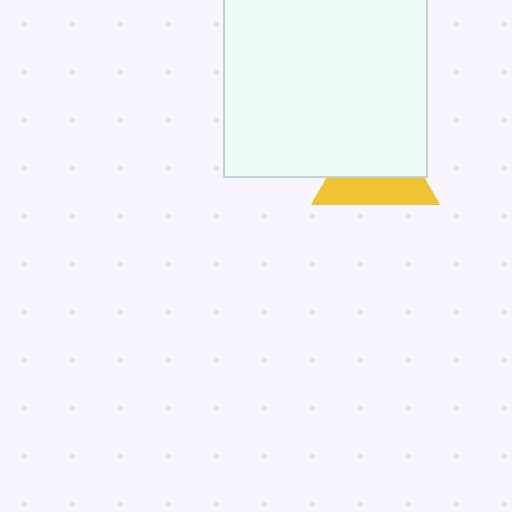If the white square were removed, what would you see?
You would see the complete yellow triangle.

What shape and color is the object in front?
The object in front is a white square.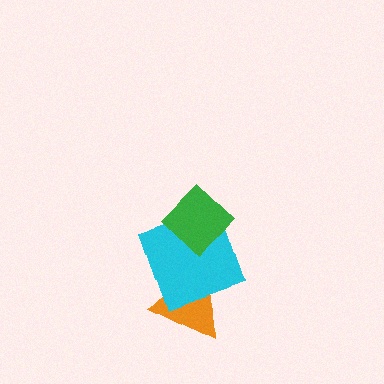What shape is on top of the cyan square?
The green diamond is on top of the cyan square.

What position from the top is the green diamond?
The green diamond is 1st from the top.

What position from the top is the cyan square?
The cyan square is 2nd from the top.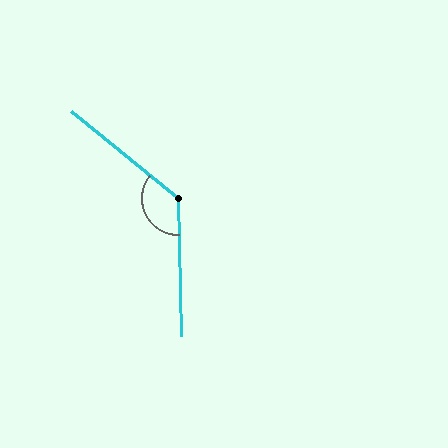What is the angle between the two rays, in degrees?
Approximately 130 degrees.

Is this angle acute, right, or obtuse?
It is obtuse.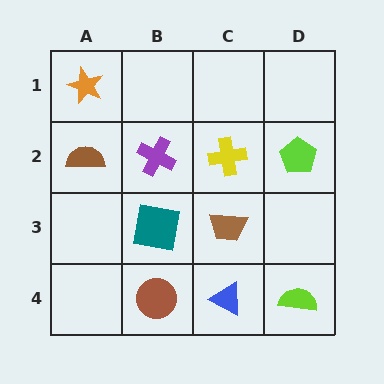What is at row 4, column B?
A brown circle.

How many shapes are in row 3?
2 shapes.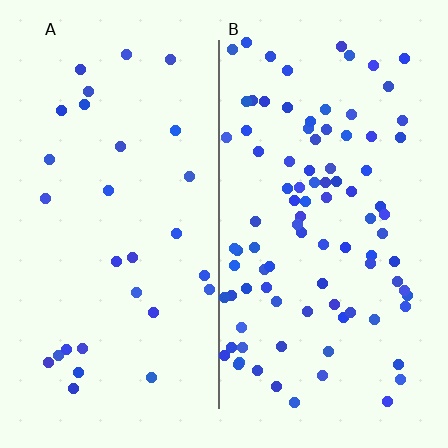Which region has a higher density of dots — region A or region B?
B (the right).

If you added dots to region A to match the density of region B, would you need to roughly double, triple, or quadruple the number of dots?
Approximately triple.